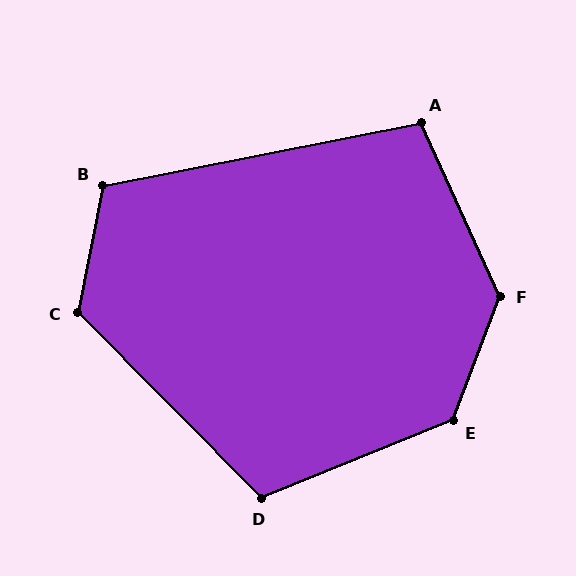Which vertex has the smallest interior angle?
A, at approximately 103 degrees.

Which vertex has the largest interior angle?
F, at approximately 135 degrees.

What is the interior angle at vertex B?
Approximately 112 degrees (obtuse).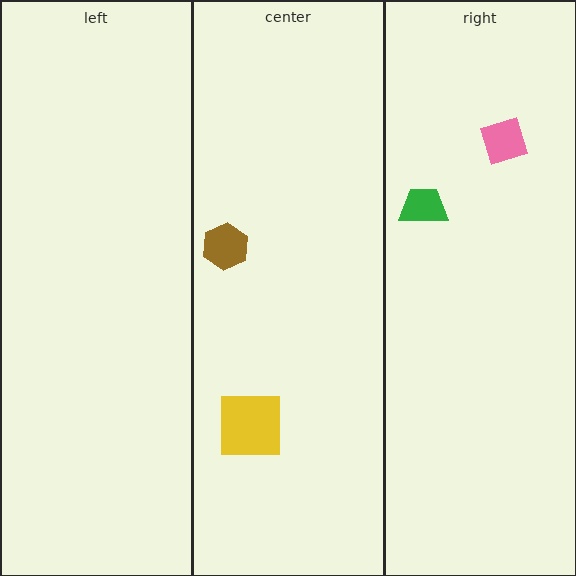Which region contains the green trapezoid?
The right region.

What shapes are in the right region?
The pink diamond, the green trapezoid.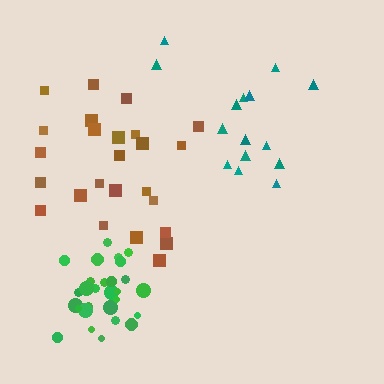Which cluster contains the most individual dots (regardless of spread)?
Green (30).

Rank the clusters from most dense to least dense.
green, brown, teal.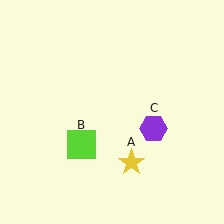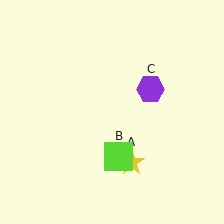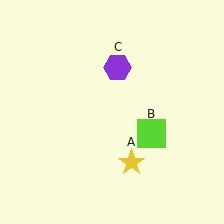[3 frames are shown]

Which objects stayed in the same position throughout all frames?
Yellow star (object A) remained stationary.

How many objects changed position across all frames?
2 objects changed position: lime square (object B), purple hexagon (object C).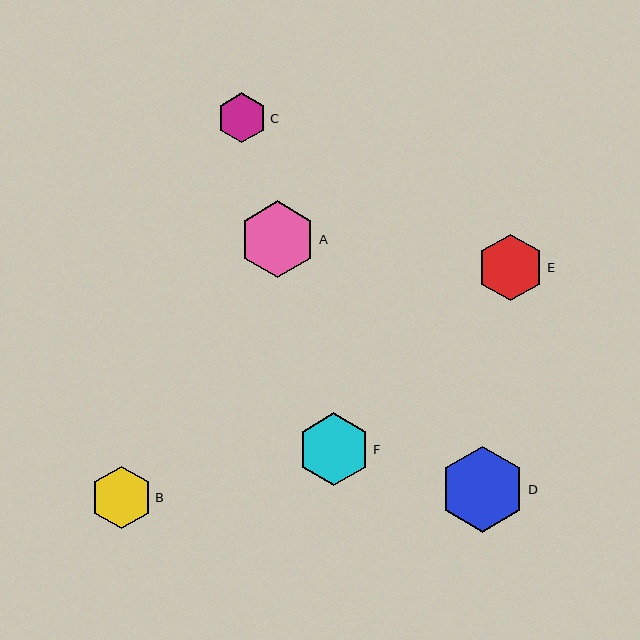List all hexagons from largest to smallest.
From largest to smallest: D, A, F, E, B, C.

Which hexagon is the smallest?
Hexagon C is the smallest with a size of approximately 50 pixels.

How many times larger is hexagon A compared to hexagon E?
Hexagon A is approximately 1.2 times the size of hexagon E.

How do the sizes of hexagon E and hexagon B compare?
Hexagon E and hexagon B are approximately the same size.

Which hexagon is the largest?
Hexagon D is the largest with a size of approximately 86 pixels.